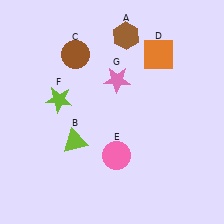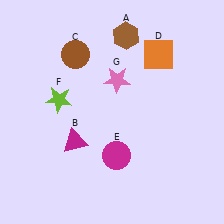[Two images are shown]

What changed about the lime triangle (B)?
In Image 1, B is lime. In Image 2, it changed to magenta.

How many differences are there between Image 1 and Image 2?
There are 2 differences between the two images.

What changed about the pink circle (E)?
In Image 1, E is pink. In Image 2, it changed to magenta.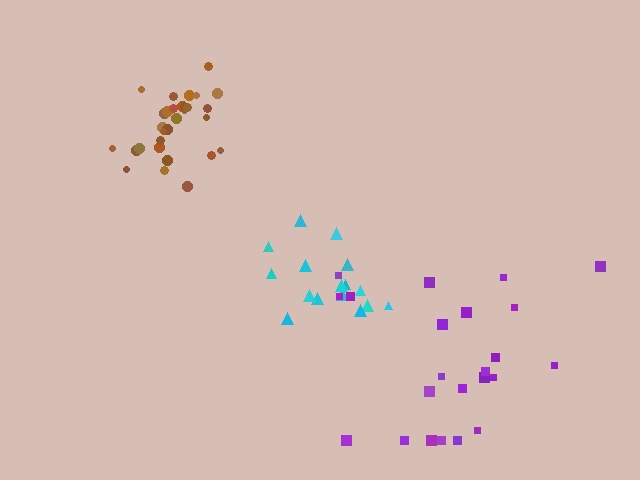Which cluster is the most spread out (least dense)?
Purple.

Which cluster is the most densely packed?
Brown.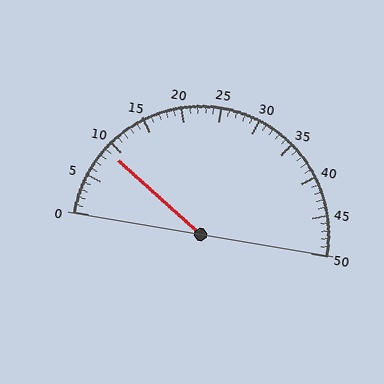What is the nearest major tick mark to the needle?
The nearest major tick mark is 10.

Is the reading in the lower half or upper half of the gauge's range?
The reading is in the lower half of the range (0 to 50).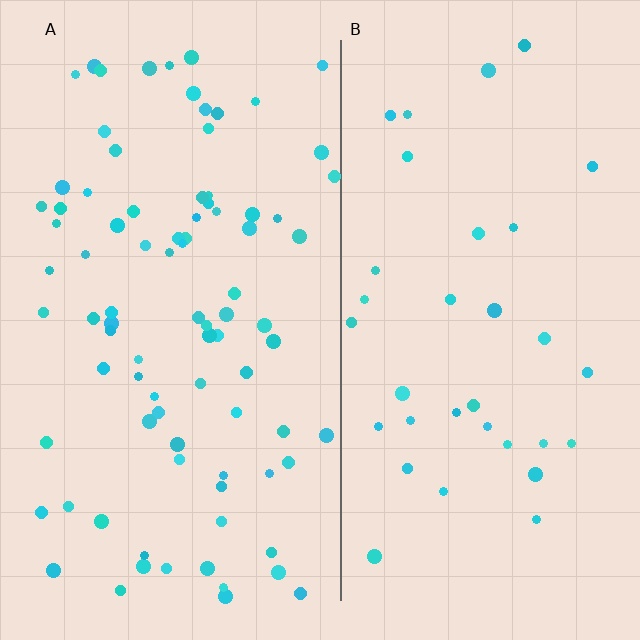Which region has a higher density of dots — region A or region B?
A (the left).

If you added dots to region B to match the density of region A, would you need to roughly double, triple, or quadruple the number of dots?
Approximately triple.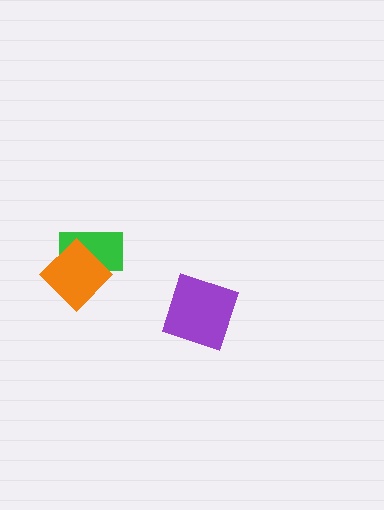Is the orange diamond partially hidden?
No, no other shape covers it.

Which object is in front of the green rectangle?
The orange diamond is in front of the green rectangle.